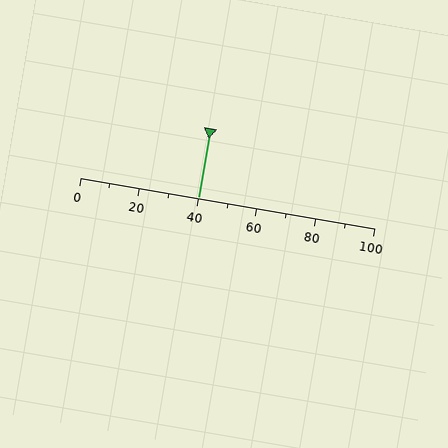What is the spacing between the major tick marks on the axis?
The major ticks are spaced 20 apart.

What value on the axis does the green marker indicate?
The marker indicates approximately 40.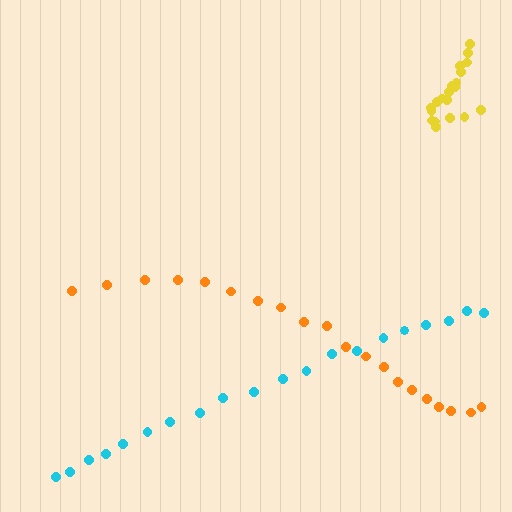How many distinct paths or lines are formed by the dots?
There are 3 distinct paths.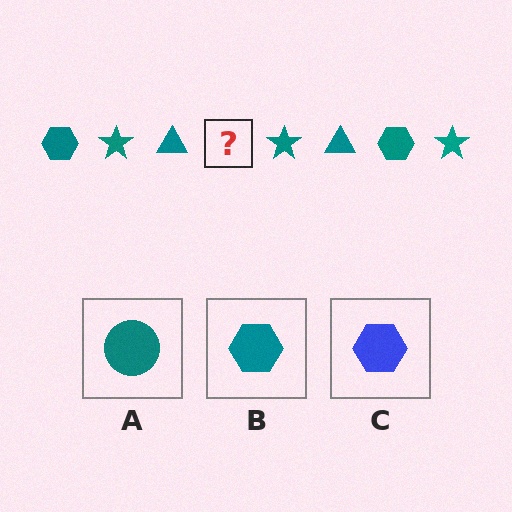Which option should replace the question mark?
Option B.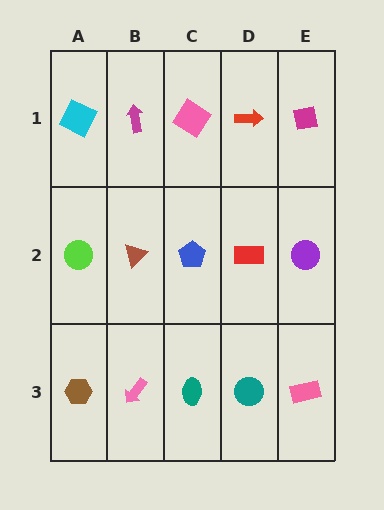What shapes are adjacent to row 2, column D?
A red arrow (row 1, column D), a teal circle (row 3, column D), a blue pentagon (row 2, column C), a purple circle (row 2, column E).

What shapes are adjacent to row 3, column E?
A purple circle (row 2, column E), a teal circle (row 3, column D).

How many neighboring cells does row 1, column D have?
3.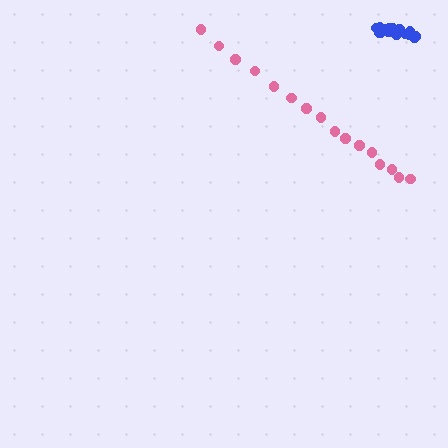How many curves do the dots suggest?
There are 2 distinct paths.